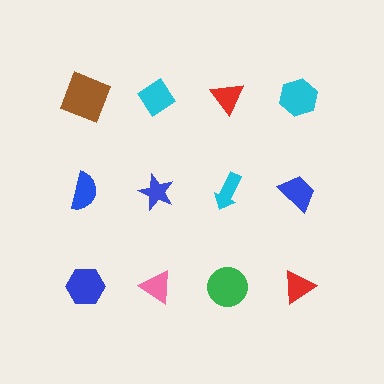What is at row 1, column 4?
A cyan hexagon.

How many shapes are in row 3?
4 shapes.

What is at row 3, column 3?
A green circle.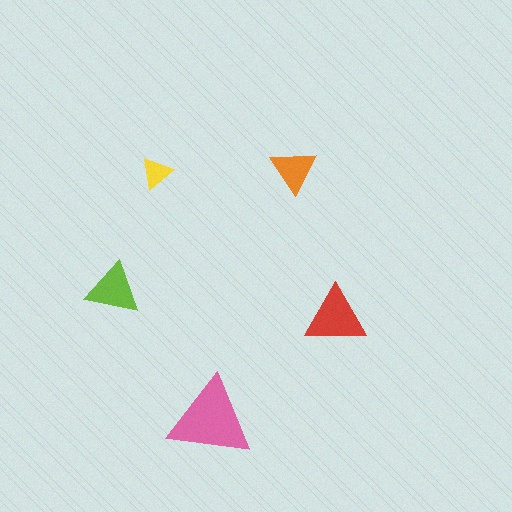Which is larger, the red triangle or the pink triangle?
The pink one.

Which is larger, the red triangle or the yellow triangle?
The red one.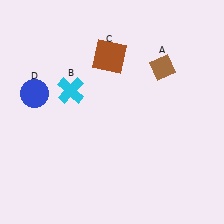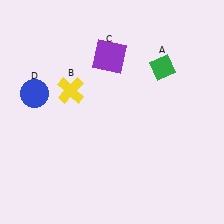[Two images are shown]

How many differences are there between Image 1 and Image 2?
There are 3 differences between the two images.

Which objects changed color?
A changed from brown to green. B changed from cyan to yellow. C changed from brown to purple.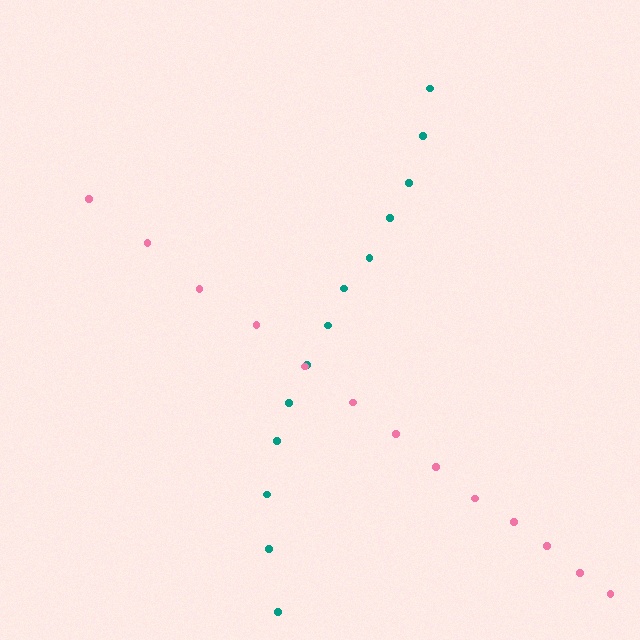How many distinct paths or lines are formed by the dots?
There are 2 distinct paths.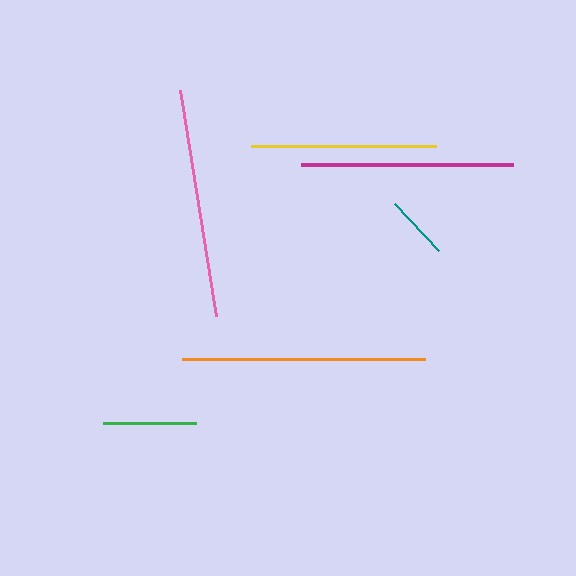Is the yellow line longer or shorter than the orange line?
The orange line is longer than the yellow line.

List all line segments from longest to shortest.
From longest to shortest: orange, pink, magenta, yellow, green, teal.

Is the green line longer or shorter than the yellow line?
The yellow line is longer than the green line.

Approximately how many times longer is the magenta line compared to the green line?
The magenta line is approximately 2.3 times the length of the green line.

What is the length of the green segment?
The green segment is approximately 93 pixels long.